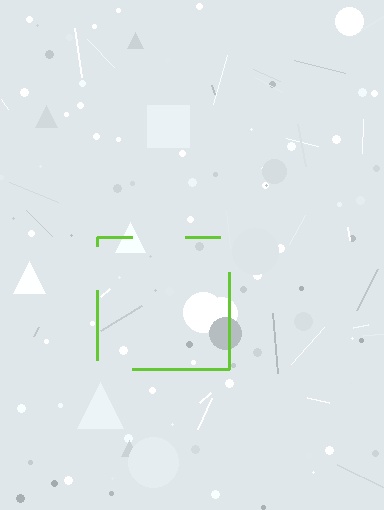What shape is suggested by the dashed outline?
The dashed outline suggests a square.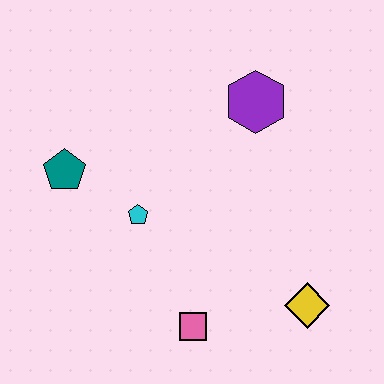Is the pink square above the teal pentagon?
No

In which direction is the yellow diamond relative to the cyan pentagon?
The yellow diamond is to the right of the cyan pentagon.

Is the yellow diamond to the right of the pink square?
Yes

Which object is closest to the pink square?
The yellow diamond is closest to the pink square.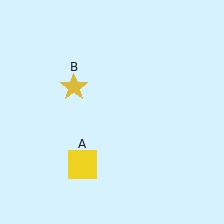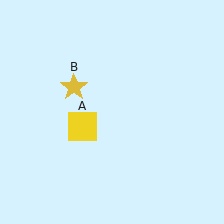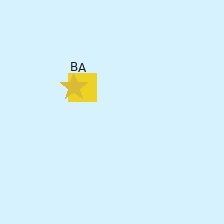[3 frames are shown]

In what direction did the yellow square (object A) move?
The yellow square (object A) moved up.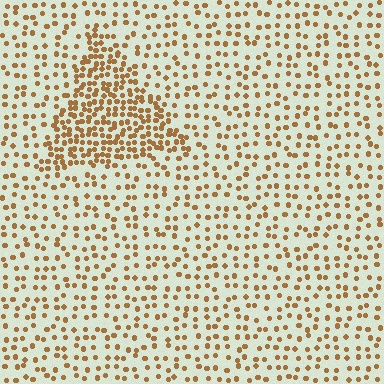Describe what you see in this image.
The image contains small brown elements arranged at two different densities. A triangle-shaped region is visible where the elements are more densely packed than the surrounding area.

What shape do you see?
I see a triangle.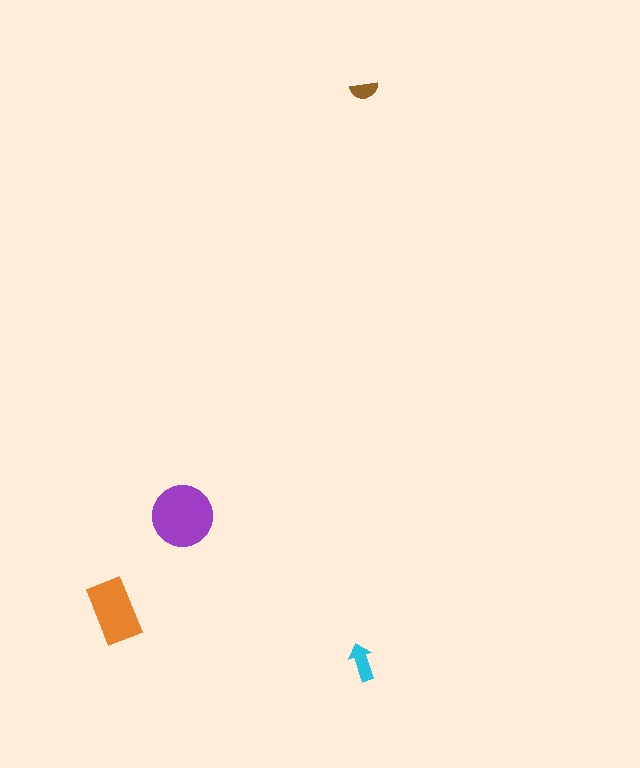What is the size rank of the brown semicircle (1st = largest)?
4th.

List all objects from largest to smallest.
The purple circle, the orange rectangle, the cyan arrow, the brown semicircle.